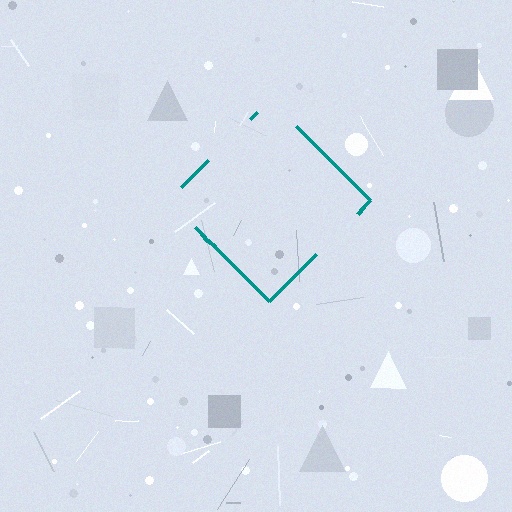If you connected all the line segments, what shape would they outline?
They would outline a diamond.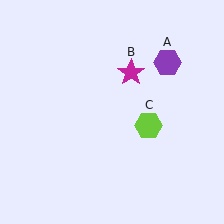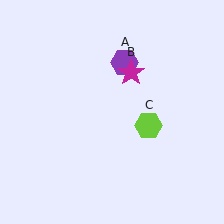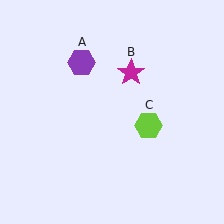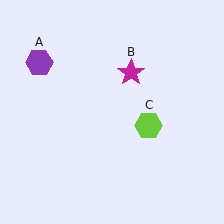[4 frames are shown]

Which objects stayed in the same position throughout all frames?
Magenta star (object B) and lime hexagon (object C) remained stationary.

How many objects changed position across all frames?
1 object changed position: purple hexagon (object A).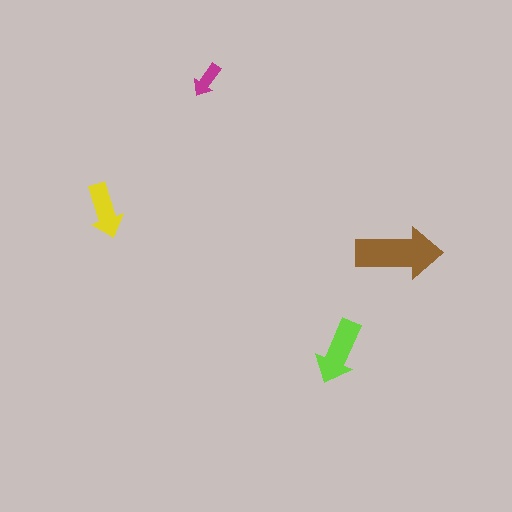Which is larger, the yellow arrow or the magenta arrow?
The yellow one.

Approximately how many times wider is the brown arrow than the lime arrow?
About 1.5 times wider.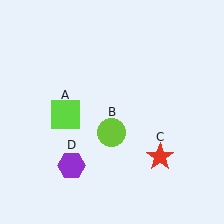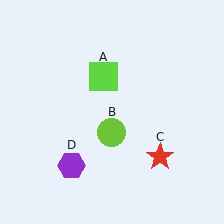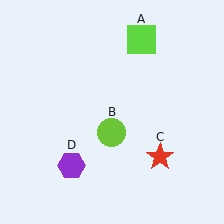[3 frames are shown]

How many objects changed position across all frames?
1 object changed position: lime square (object A).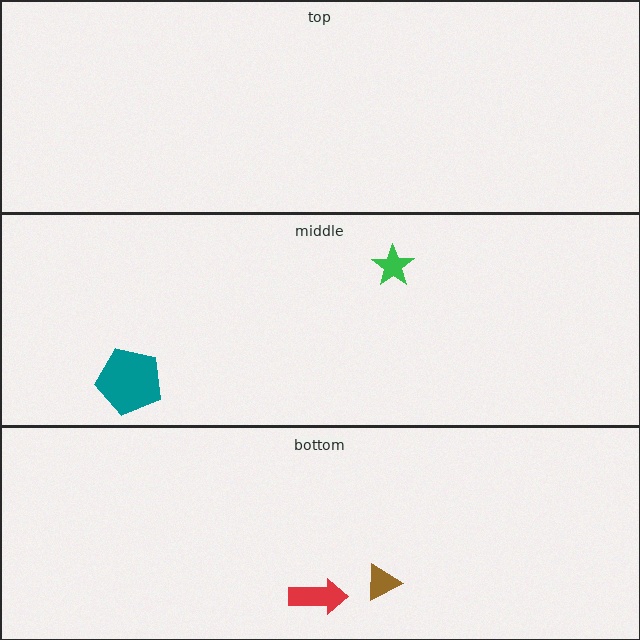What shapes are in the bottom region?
The brown triangle, the red arrow.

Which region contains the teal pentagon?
The middle region.